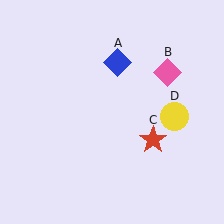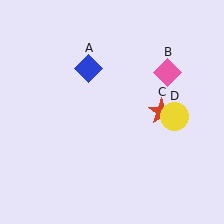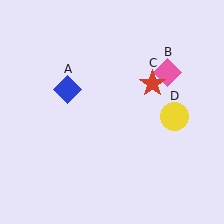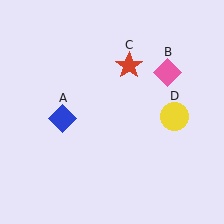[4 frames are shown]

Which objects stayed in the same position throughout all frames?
Pink diamond (object B) and yellow circle (object D) remained stationary.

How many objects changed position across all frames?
2 objects changed position: blue diamond (object A), red star (object C).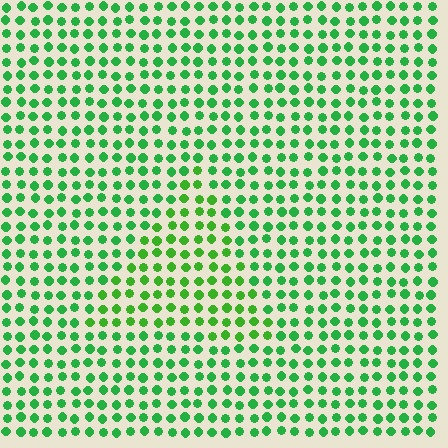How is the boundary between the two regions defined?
The boundary is defined purely by a slight shift in hue (about 20 degrees). Spacing, size, and orientation are identical on both sides.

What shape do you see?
I see a triangle.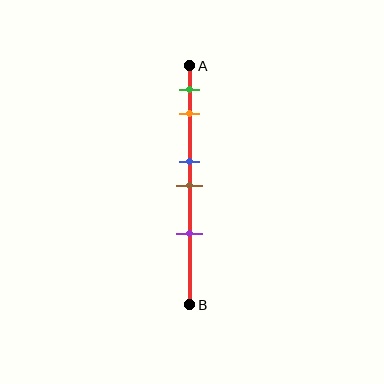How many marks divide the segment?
There are 5 marks dividing the segment.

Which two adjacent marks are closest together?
The blue and brown marks are the closest adjacent pair.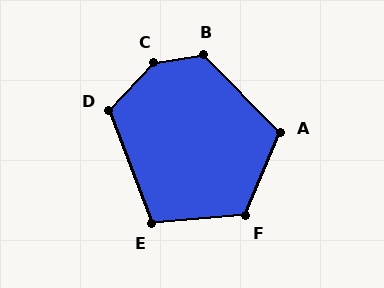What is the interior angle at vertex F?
Approximately 118 degrees (obtuse).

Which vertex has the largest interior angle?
C, at approximately 142 degrees.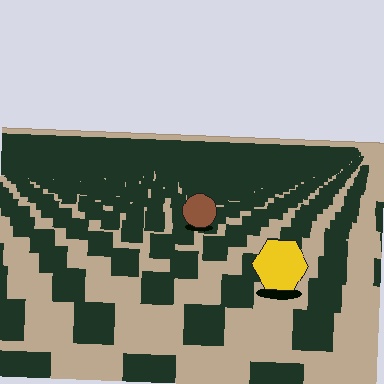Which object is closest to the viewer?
The yellow hexagon is closest. The texture marks near it are larger and more spread out.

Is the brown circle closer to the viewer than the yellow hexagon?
No. The yellow hexagon is closer — you can tell from the texture gradient: the ground texture is coarser near it.